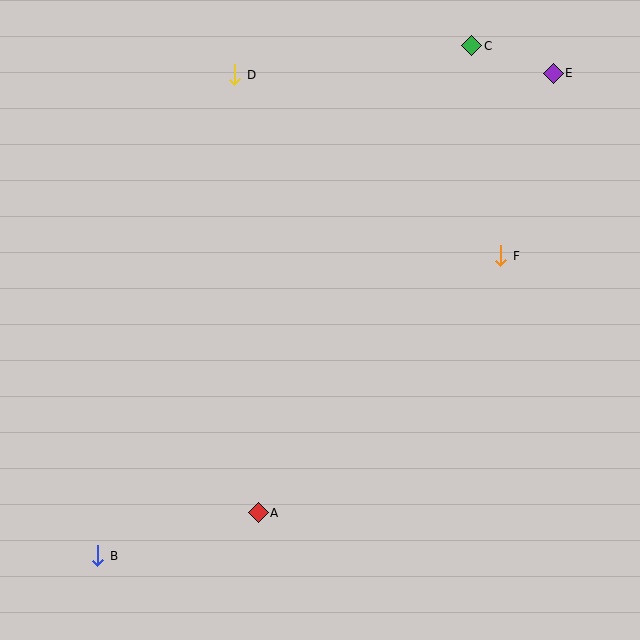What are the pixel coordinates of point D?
Point D is at (235, 75).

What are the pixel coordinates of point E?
Point E is at (553, 73).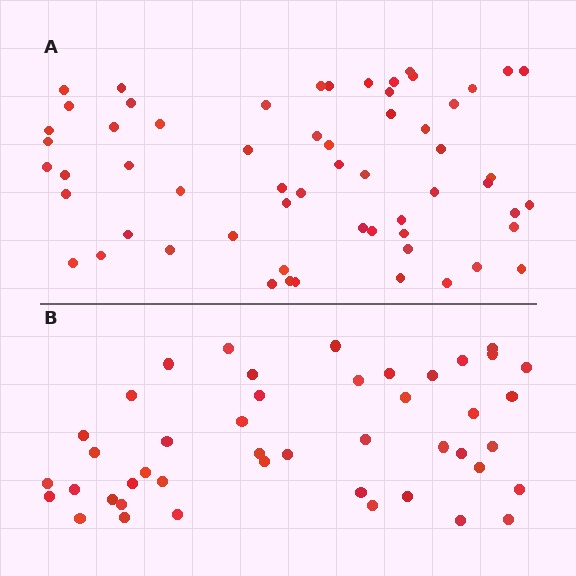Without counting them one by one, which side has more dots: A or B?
Region A (the top region) has more dots.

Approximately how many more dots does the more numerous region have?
Region A has approximately 15 more dots than region B.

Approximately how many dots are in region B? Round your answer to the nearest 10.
About 40 dots. (The exact count is 45, which rounds to 40.)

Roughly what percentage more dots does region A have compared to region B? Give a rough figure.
About 35% more.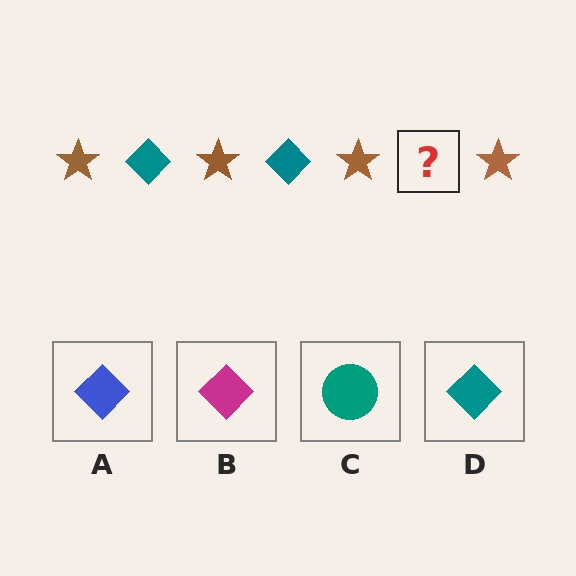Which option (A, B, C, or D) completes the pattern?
D.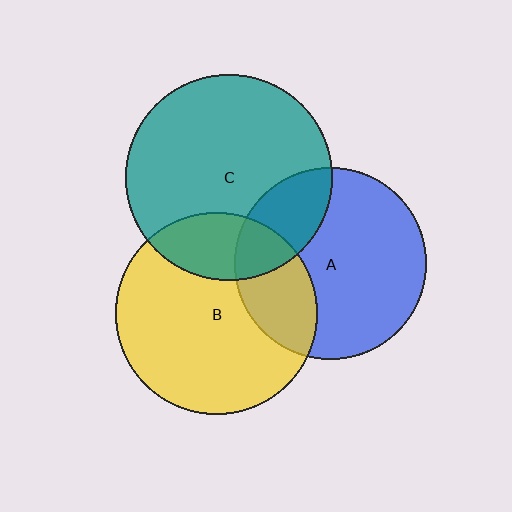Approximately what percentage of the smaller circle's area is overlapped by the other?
Approximately 20%.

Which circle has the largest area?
Circle C (teal).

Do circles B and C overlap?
Yes.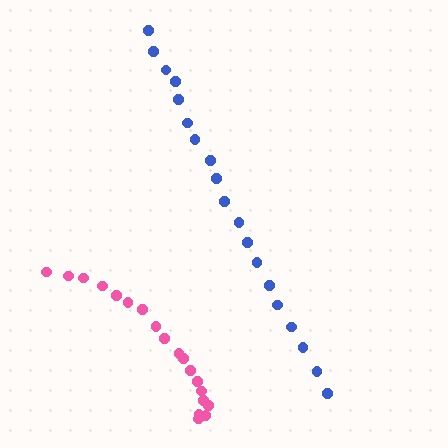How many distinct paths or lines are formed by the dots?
There are 2 distinct paths.